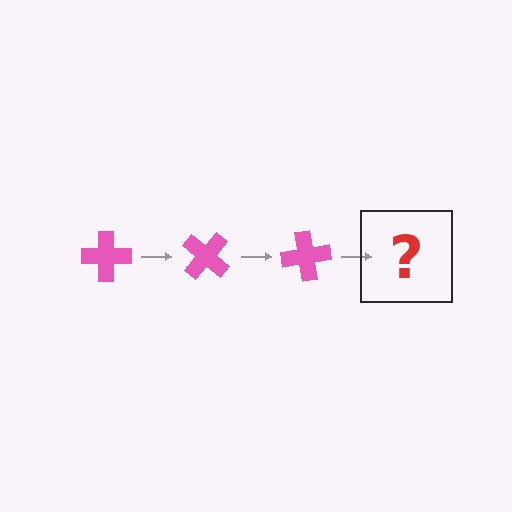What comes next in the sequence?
The next element should be a pink cross rotated 120 degrees.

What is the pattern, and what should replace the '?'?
The pattern is that the cross rotates 40 degrees each step. The '?' should be a pink cross rotated 120 degrees.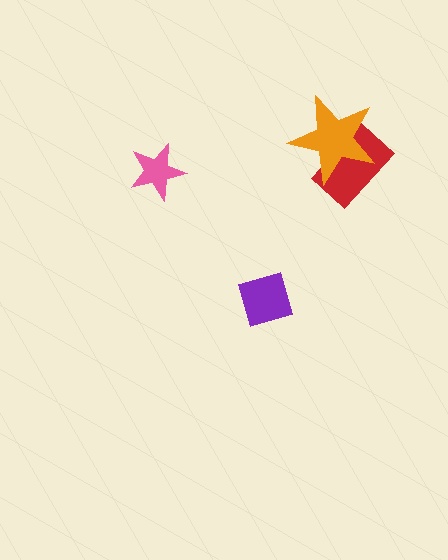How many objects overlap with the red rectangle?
1 object overlaps with the red rectangle.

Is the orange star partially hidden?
No, no other shape covers it.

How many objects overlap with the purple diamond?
0 objects overlap with the purple diamond.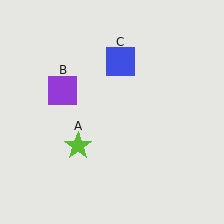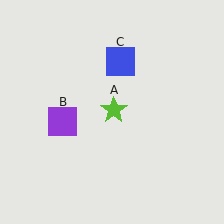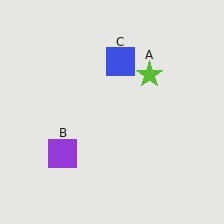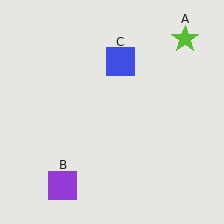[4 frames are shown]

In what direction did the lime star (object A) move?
The lime star (object A) moved up and to the right.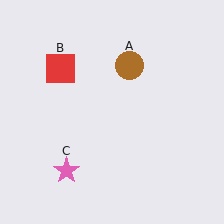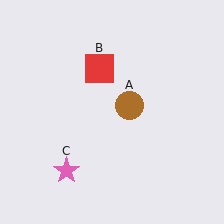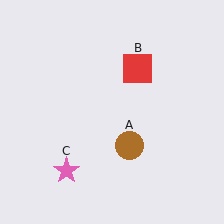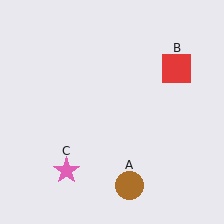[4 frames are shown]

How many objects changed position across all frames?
2 objects changed position: brown circle (object A), red square (object B).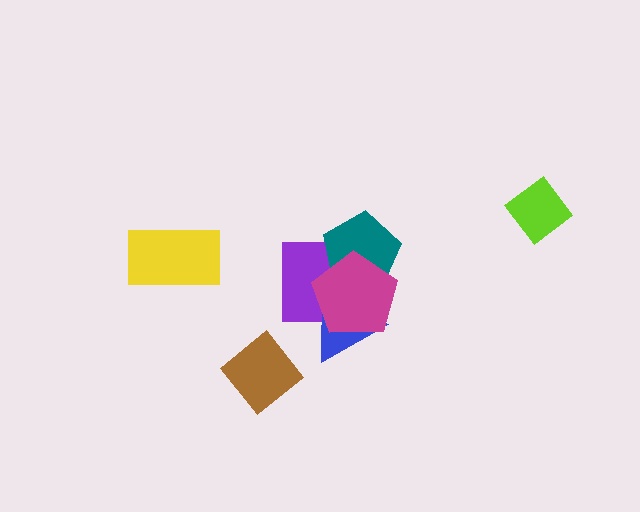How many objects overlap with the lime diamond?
0 objects overlap with the lime diamond.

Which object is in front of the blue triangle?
The magenta pentagon is in front of the blue triangle.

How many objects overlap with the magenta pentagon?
3 objects overlap with the magenta pentagon.